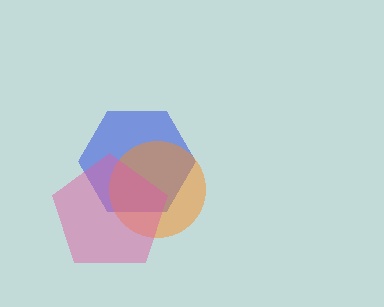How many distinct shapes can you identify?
There are 3 distinct shapes: a blue hexagon, an orange circle, a pink pentagon.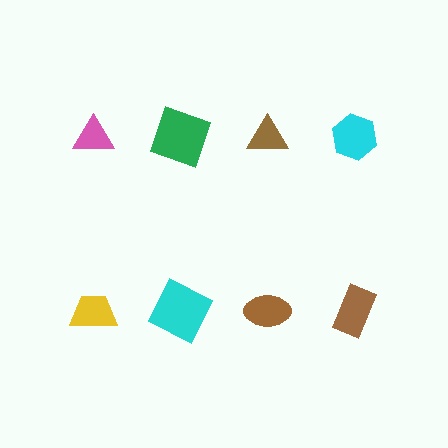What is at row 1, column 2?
A green square.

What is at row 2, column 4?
A brown rectangle.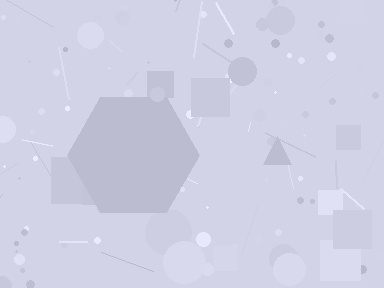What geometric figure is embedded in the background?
A hexagon is embedded in the background.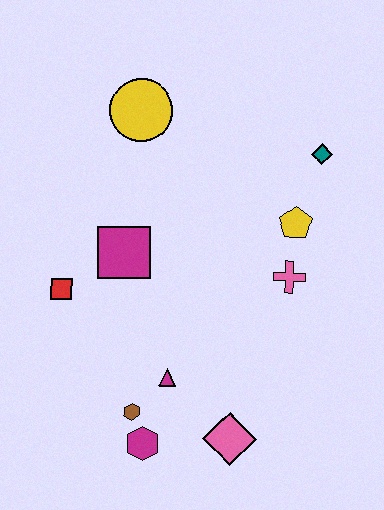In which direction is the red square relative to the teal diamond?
The red square is to the left of the teal diamond.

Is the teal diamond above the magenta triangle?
Yes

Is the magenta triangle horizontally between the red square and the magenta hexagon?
No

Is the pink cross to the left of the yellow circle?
No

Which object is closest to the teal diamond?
The yellow pentagon is closest to the teal diamond.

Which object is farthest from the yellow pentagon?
The magenta hexagon is farthest from the yellow pentagon.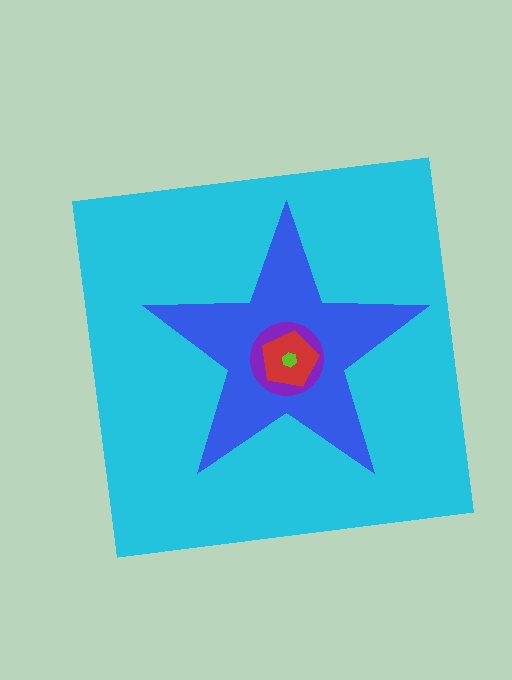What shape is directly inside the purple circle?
The red pentagon.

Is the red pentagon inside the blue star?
Yes.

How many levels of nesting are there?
5.